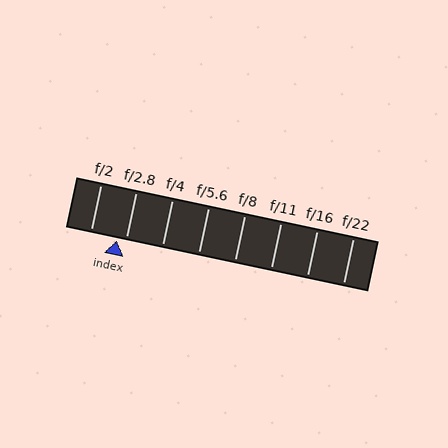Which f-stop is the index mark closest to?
The index mark is closest to f/2.8.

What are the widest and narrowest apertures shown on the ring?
The widest aperture shown is f/2 and the narrowest is f/22.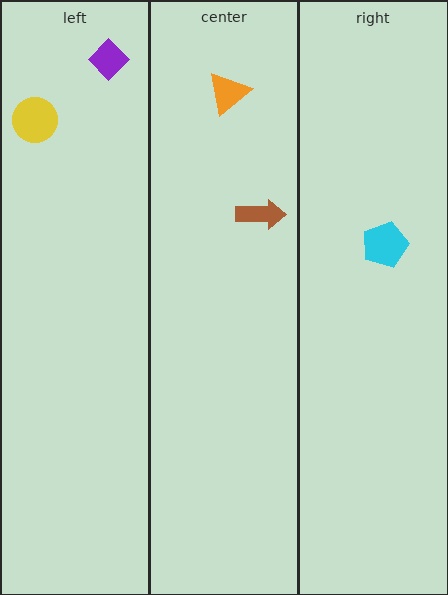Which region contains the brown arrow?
The center region.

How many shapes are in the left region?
2.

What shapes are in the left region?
The yellow circle, the purple diamond.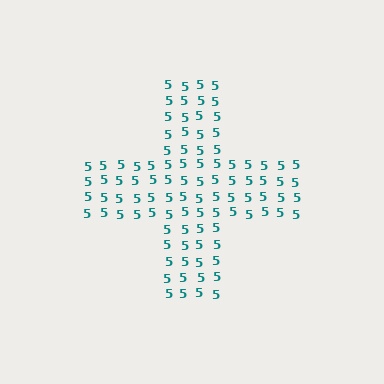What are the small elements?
The small elements are digit 5's.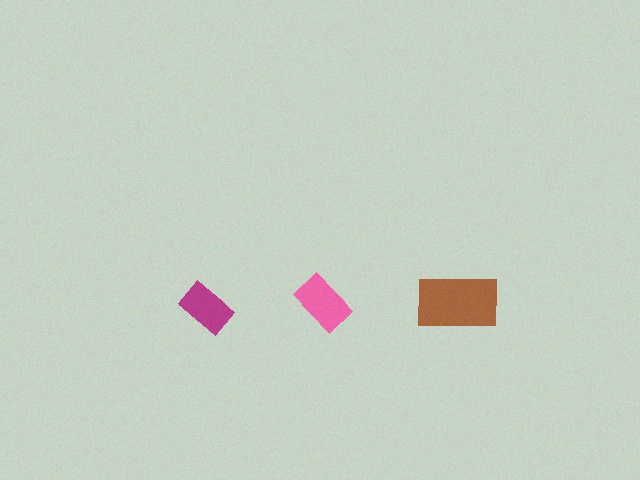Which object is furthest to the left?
The magenta rectangle is leftmost.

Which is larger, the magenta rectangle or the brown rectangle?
The brown one.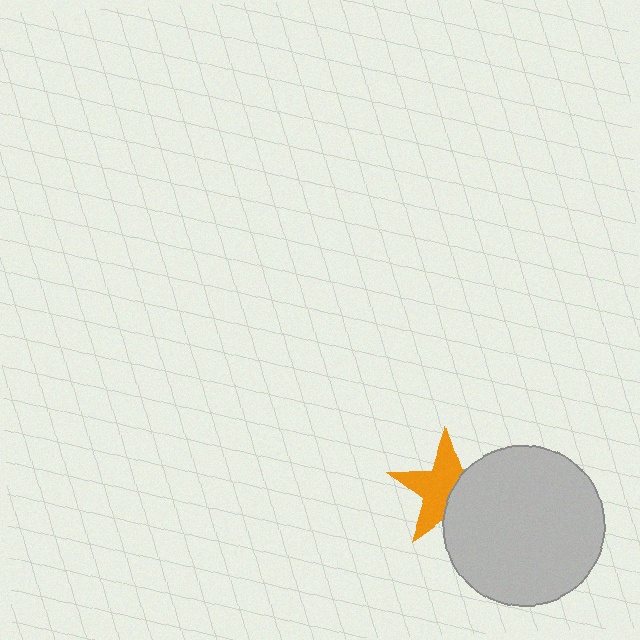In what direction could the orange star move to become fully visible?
The orange star could move left. That would shift it out from behind the light gray circle entirely.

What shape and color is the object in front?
The object in front is a light gray circle.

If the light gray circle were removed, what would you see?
You would see the complete orange star.